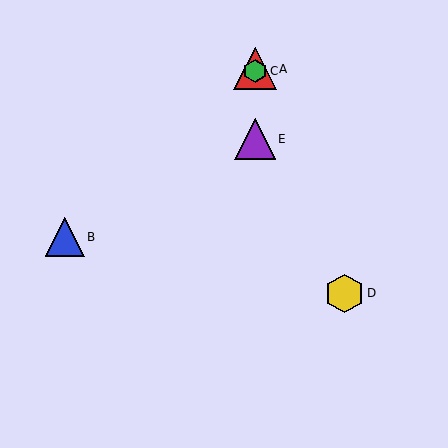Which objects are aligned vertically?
Objects A, C, E are aligned vertically.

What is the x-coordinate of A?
Object A is at x≈255.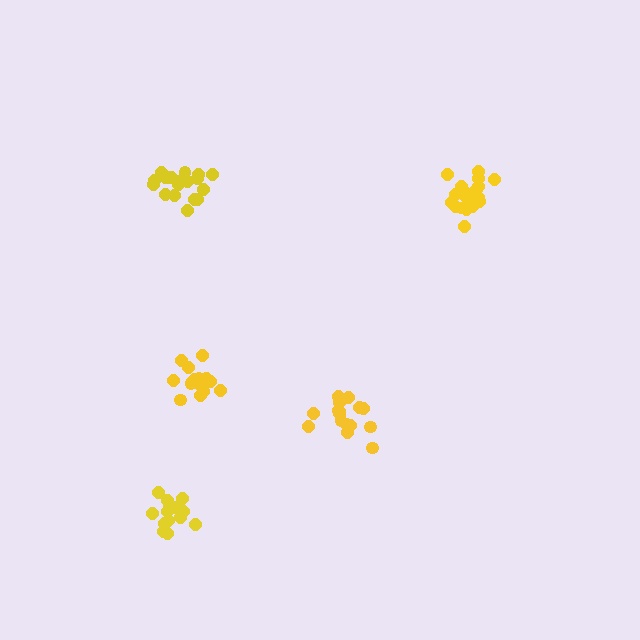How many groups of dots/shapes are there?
There are 5 groups.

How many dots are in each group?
Group 1: 16 dots, Group 2: 15 dots, Group 3: 19 dots, Group 4: 15 dots, Group 5: 20 dots (85 total).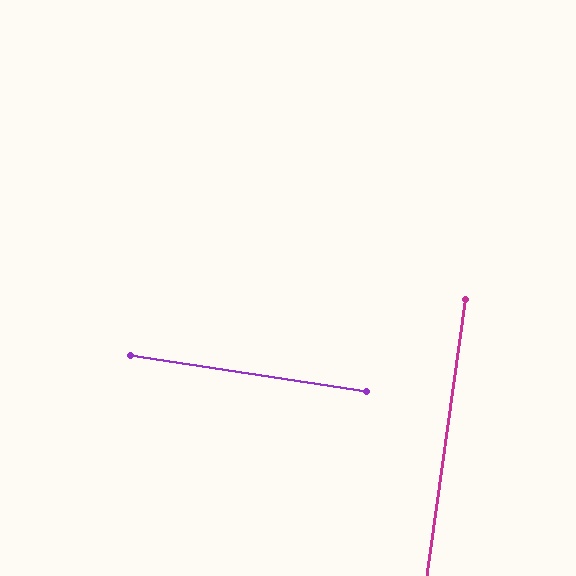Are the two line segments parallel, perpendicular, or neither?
Perpendicular — they meet at approximately 89°.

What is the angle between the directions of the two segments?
Approximately 89 degrees.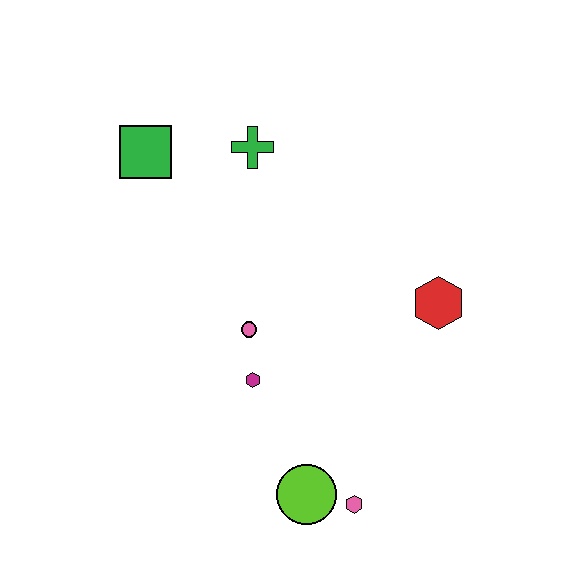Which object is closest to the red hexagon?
The pink circle is closest to the red hexagon.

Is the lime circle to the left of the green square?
No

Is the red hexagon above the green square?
No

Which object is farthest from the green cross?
The pink hexagon is farthest from the green cross.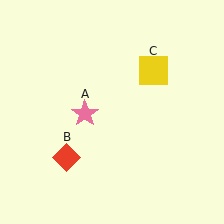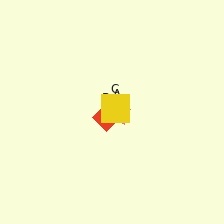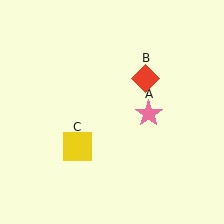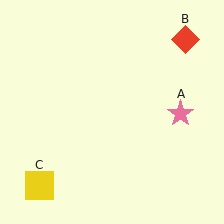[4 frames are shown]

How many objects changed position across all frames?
3 objects changed position: pink star (object A), red diamond (object B), yellow square (object C).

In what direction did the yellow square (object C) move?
The yellow square (object C) moved down and to the left.